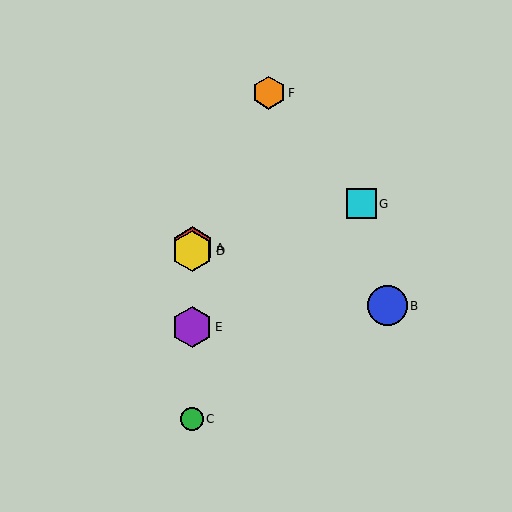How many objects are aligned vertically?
4 objects (A, C, D, E) are aligned vertically.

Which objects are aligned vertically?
Objects A, C, D, E are aligned vertically.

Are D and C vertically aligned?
Yes, both are at x≈192.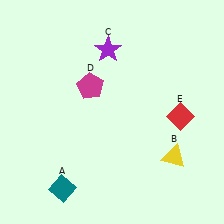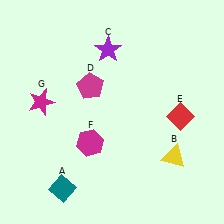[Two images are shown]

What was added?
A magenta hexagon (F), a magenta star (G) were added in Image 2.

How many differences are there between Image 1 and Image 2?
There are 2 differences between the two images.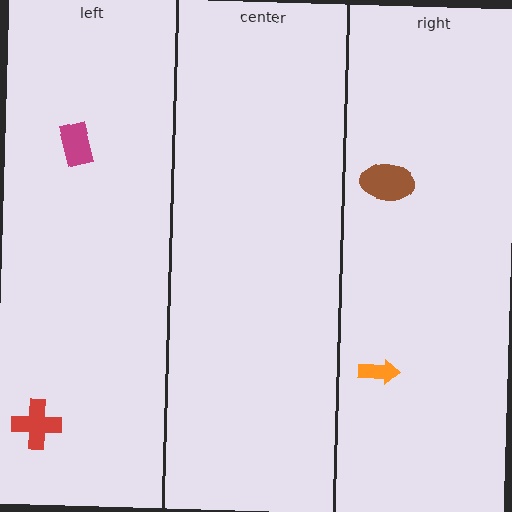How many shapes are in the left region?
2.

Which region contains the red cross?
The left region.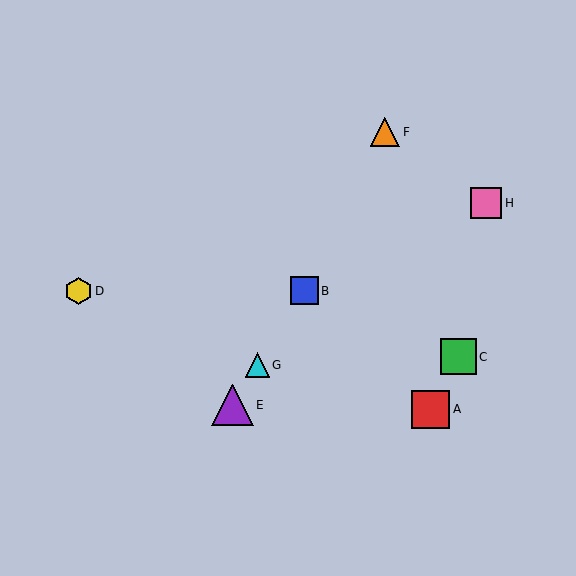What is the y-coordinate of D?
Object D is at y≈291.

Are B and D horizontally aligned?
Yes, both are at y≈291.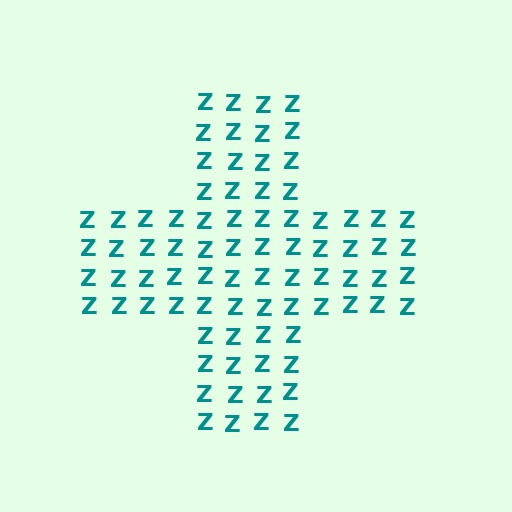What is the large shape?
The large shape is a cross.